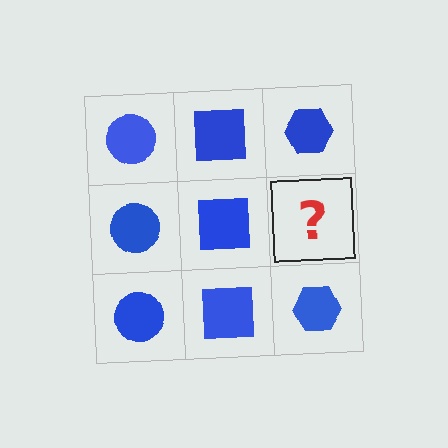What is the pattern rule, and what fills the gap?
The rule is that each column has a consistent shape. The gap should be filled with a blue hexagon.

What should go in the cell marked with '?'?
The missing cell should contain a blue hexagon.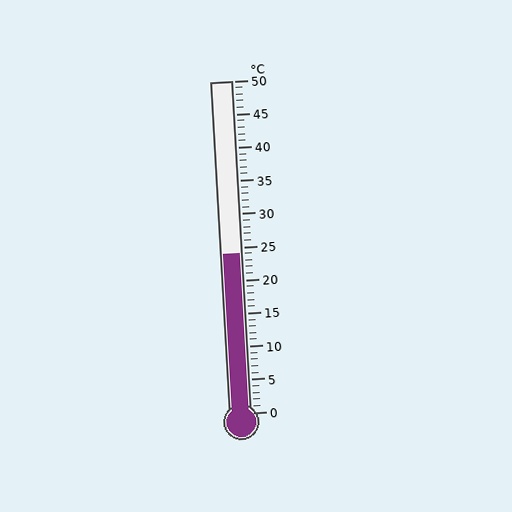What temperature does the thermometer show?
The thermometer shows approximately 24°C.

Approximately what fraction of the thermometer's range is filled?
The thermometer is filled to approximately 50% of its range.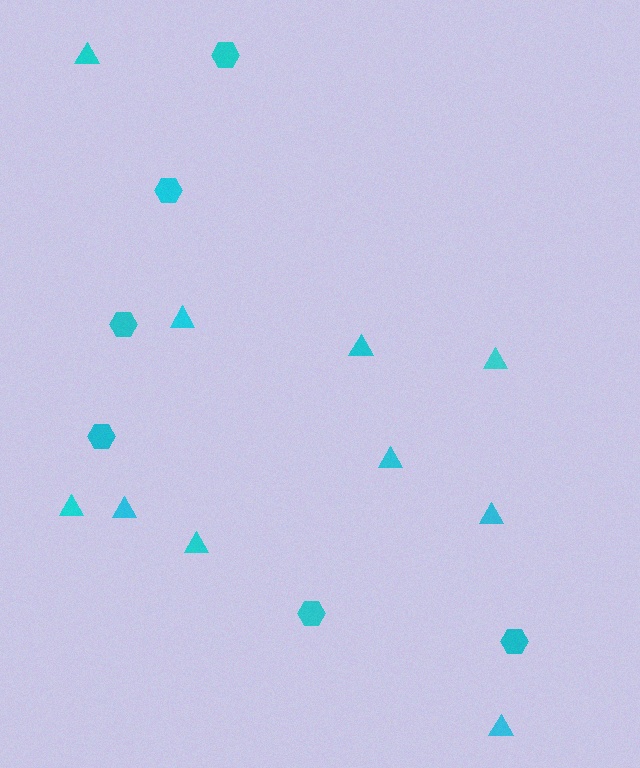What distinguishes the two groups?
There are 2 groups: one group of hexagons (6) and one group of triangles (10).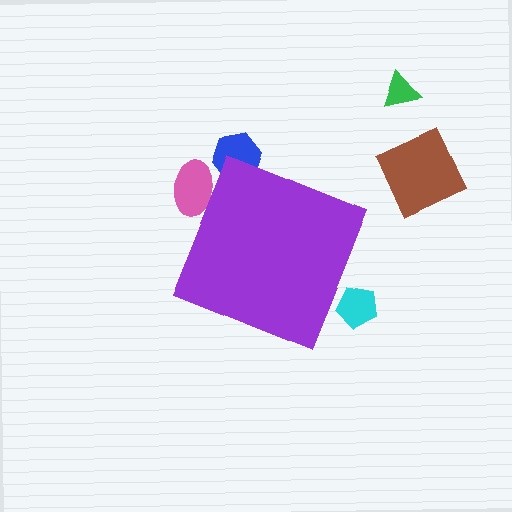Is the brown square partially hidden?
No, the brown square is fully visible.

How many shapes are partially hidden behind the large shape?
3 shapes are partially hidden.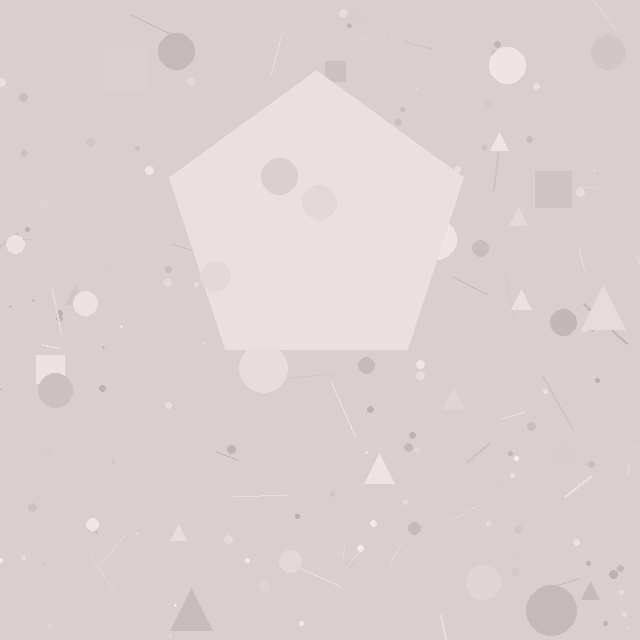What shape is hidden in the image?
A pentagon is hidden in the image.